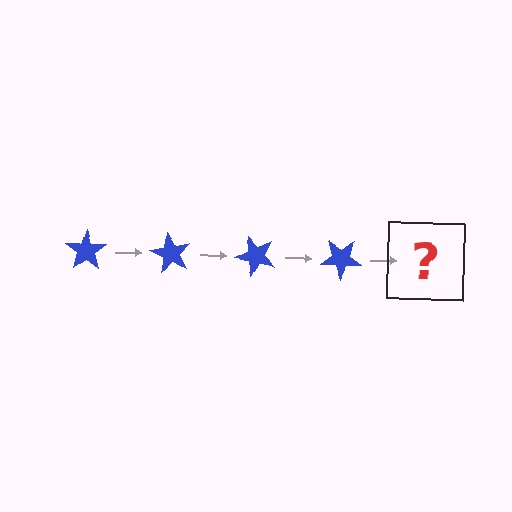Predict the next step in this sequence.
The next step is a blue star rotated 240 degrees.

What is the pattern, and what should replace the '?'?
The pattern is that the star rotates 60 degrees each step. The '?' should be a blue star rotated 240 degrees.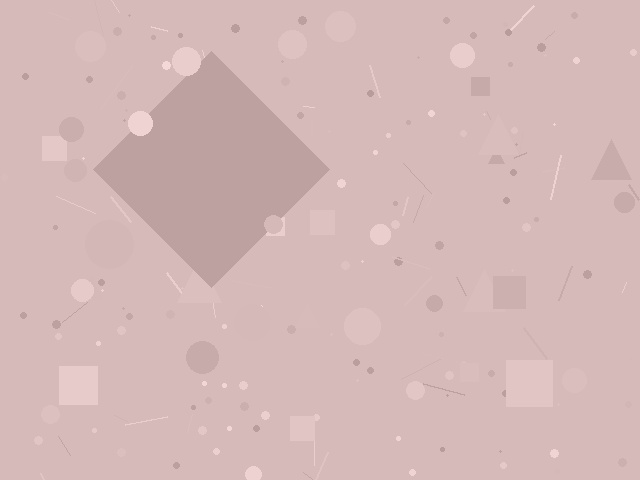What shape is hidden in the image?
A diamond is hidden in the image.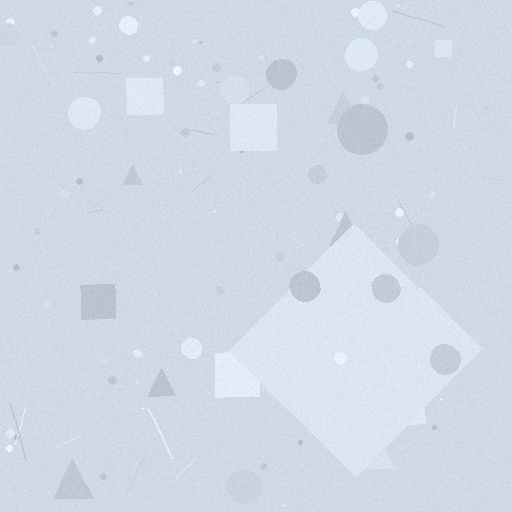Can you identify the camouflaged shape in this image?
The camouflaged shape is a diamond.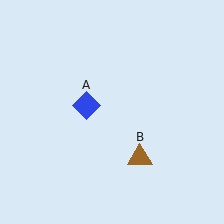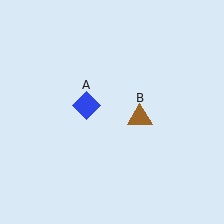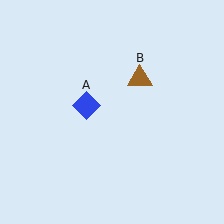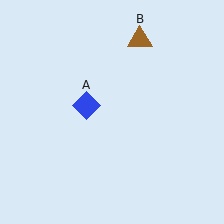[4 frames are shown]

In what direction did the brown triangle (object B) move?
The brown triangle (object B) moved up.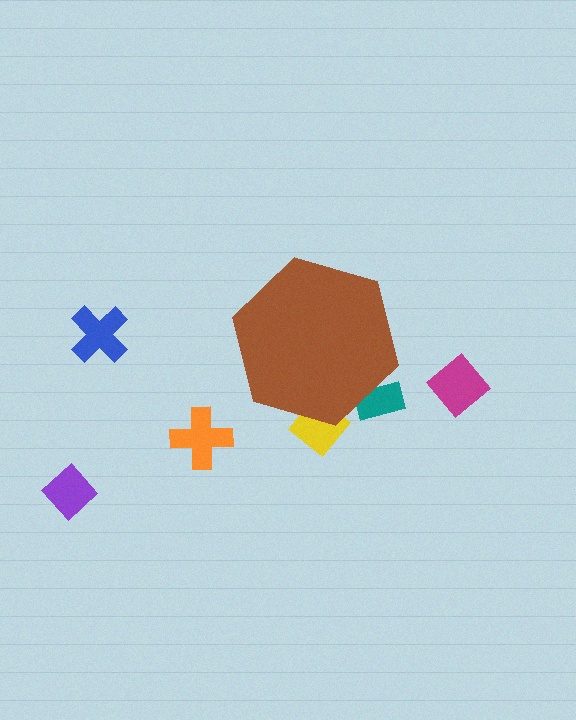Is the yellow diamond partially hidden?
Yes, the yellow diamond is partially hidden behind the brown hexagon.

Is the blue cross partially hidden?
No, the blue cross is fully visible.